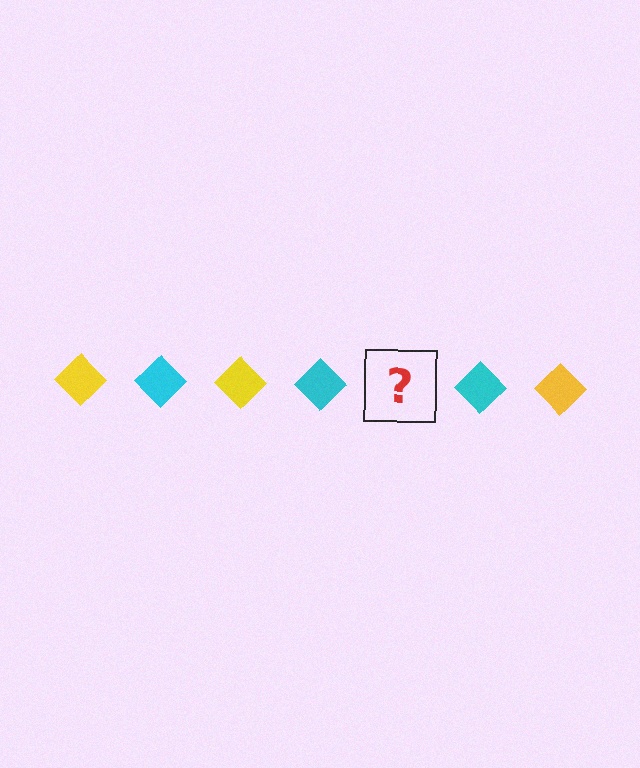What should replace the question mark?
The question mark should be replaced with a yellow diamond.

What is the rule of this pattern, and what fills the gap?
The rule is that the pattern cycles through yellow, cyan diamonds. The gap should be filled with a yellow diamond.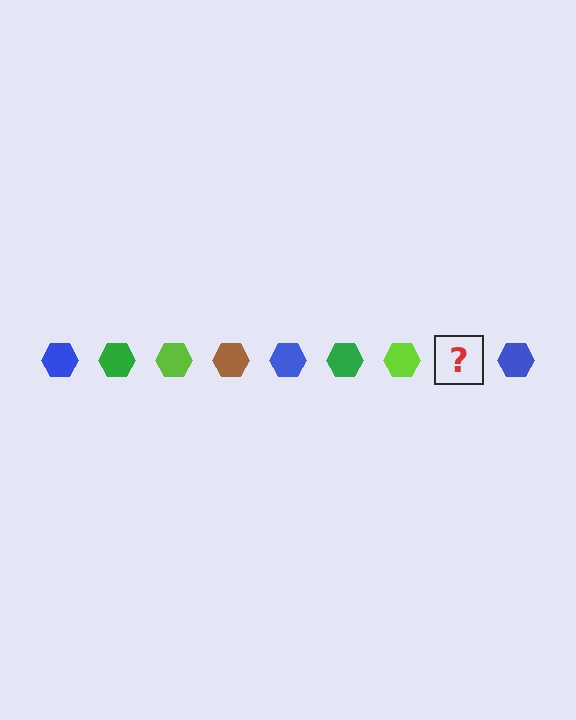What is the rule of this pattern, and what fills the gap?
The rule is that the pattern cycles through blue, green, lime, brown hexagons. The gap should be filled with a brown hexagon.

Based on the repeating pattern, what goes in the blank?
The blank should be a brown hexagon.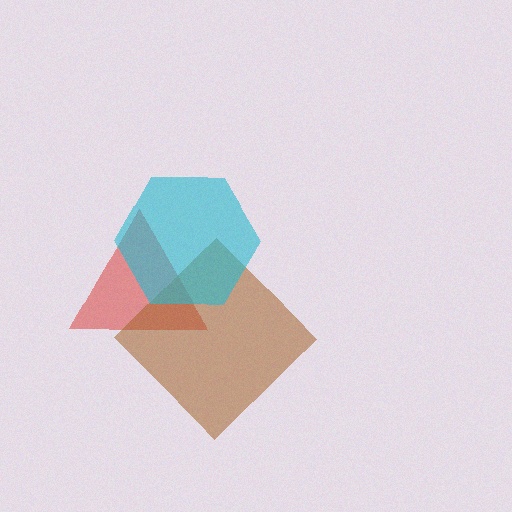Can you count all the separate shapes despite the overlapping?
Yes, there are 3 separate shapes.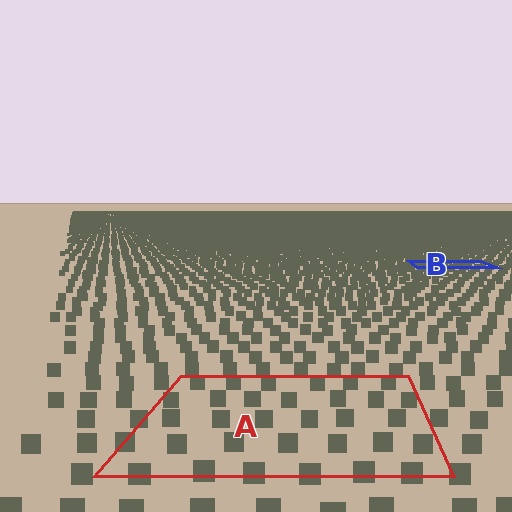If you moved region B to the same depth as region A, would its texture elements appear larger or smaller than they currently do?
They would appear larger. At a closer depth, the same texture elements are projected at a bigger on-screen size.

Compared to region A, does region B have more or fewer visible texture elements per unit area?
Region B has more texture elements per unit area — they are packed more densely because it is farther away.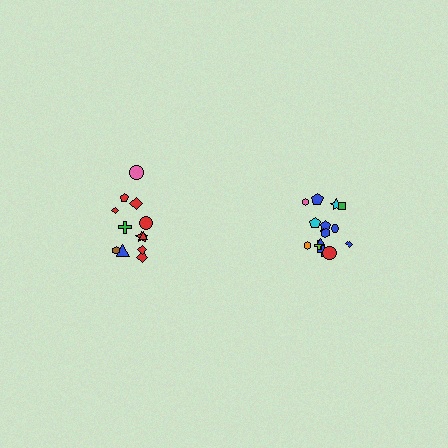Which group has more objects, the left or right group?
The right group.